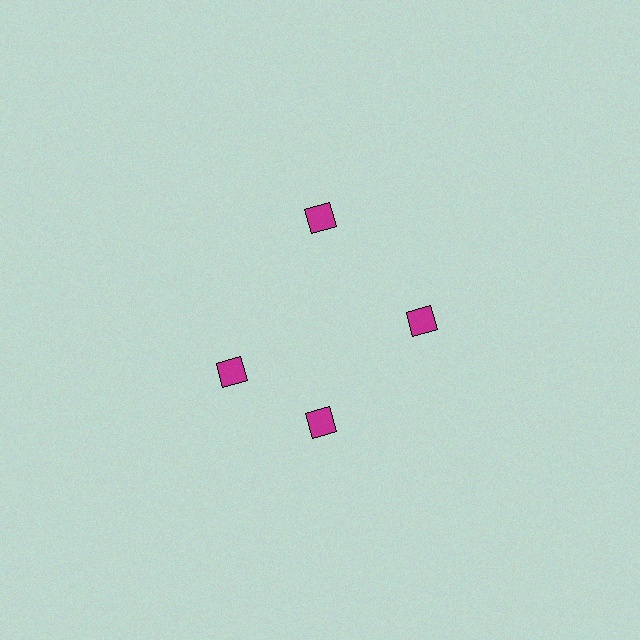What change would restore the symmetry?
The symmetry would be restored by rotating it back into even spacing with its neighbors so that all 4 squares sit at equal angles and equal distance from the center.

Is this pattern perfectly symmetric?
No. The 4 magenta squares are arranged in a ring, but one element near the 9 o'clock position is rotated out of alignment along the ring, breaking the 4-fold rotational symmetry.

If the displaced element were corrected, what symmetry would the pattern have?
It would have 4-fold rotational symmetry — the pattern would map onto itself every 90 degrees.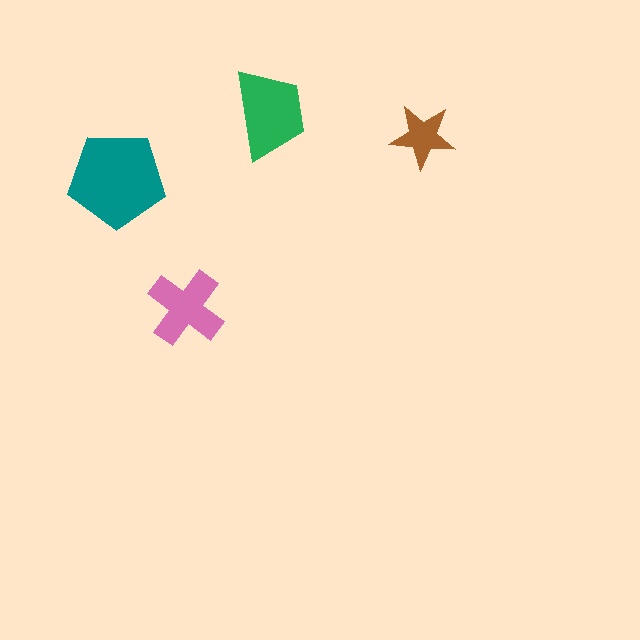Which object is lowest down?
The pink cross is bottommost.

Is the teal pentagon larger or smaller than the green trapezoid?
Larger.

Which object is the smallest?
The brown star.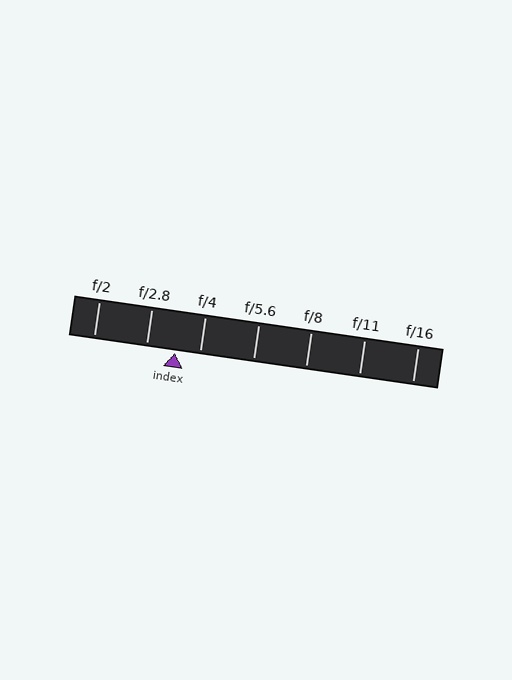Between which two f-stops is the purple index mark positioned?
The index mark is between f/2.8 and f/4.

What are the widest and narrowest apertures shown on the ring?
The widest aperture shown is f/2 and the narrowest is f/16.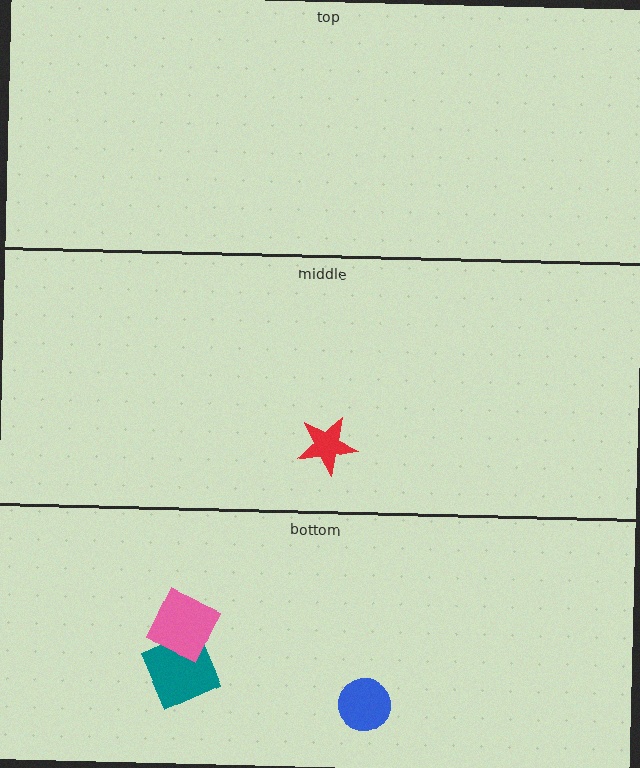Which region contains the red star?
The middle region.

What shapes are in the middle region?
The red star.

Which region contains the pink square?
The bottom region.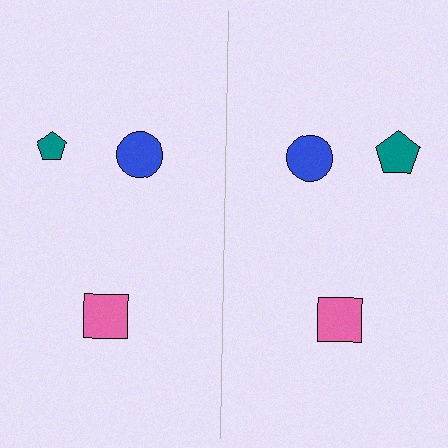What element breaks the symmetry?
The teal pentagon on the right side has a different size than its mirror counterpart.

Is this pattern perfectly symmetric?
No, the pattern is not perfectly symmetric. The teal pentagon on the right side has a different size than its mirror counterpart.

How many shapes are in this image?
There are 6 shapes in this image.